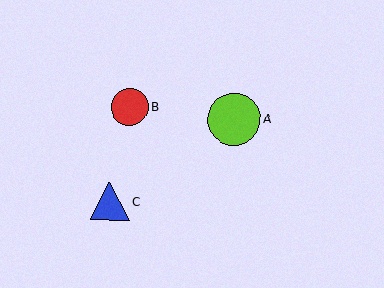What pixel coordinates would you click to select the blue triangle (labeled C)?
Click at (110, 201) to select the blue triangle C.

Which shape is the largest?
The lime circle (labeled A) is the largest.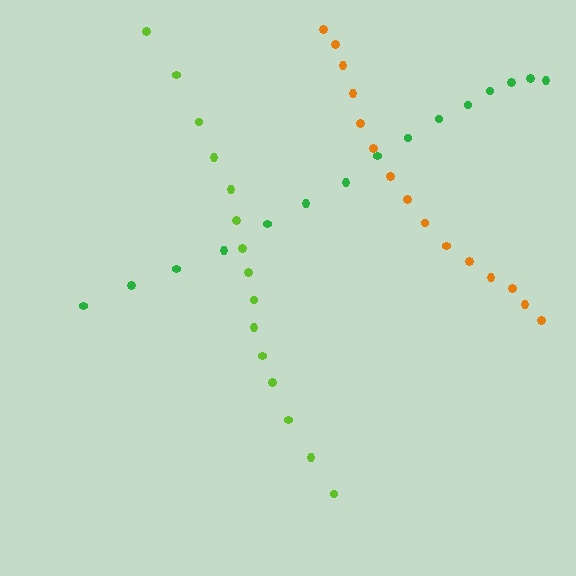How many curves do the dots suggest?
There are 3 distinct paths.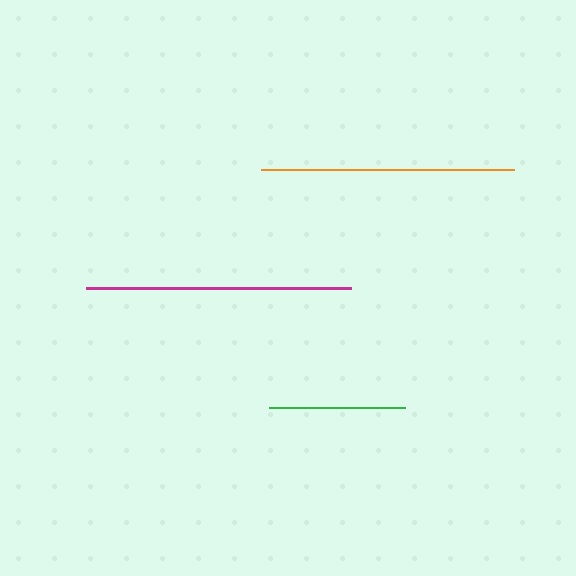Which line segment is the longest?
The magenta line is the longest at approximately 266 pixels.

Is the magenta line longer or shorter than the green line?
The magenta line is longer than the green line.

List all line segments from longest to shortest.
From longest to shortest: magenta, orange, green.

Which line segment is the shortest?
The green line is the shortest at approximately 136 pixels.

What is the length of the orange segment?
The orange segment is approximately 253 pixels long.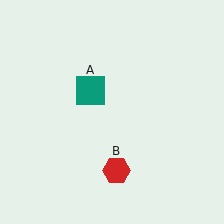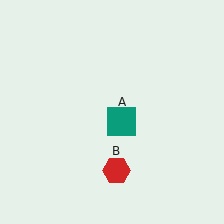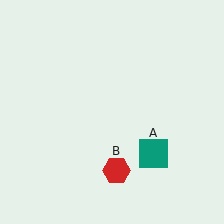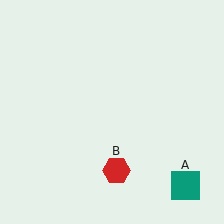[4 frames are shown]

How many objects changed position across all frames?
1 object changed position: teal square (object A).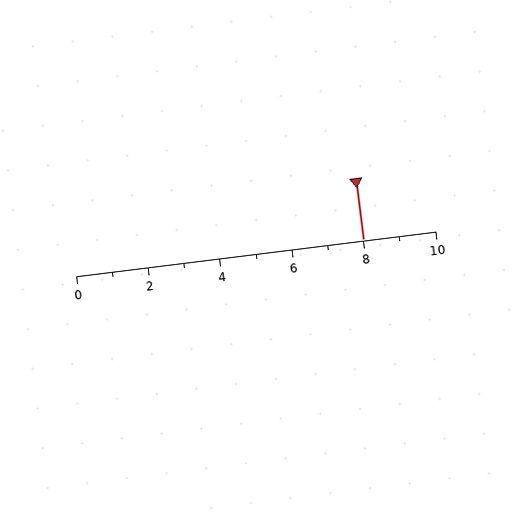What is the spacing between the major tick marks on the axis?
The major ticks are spaced 2 apart.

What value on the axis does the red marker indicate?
The marker indicates approximately 8.